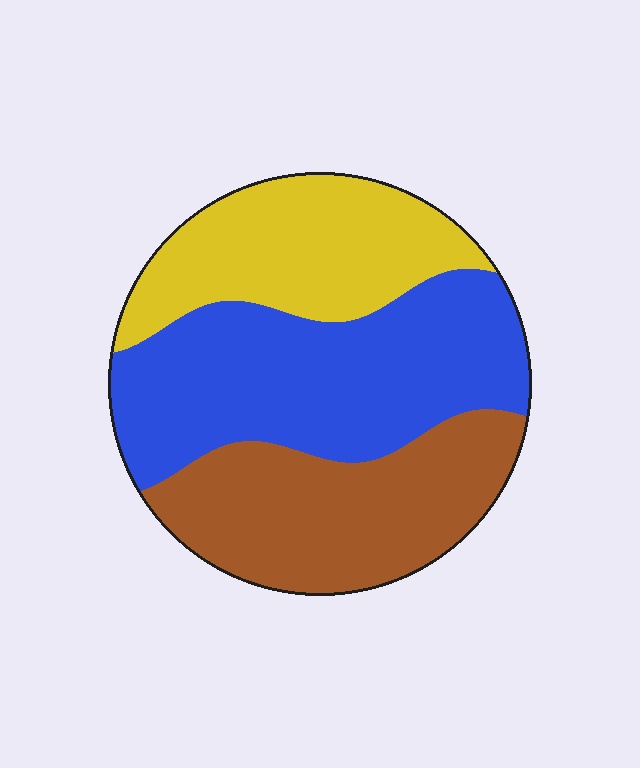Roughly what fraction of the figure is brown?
Brown takes up between a quarter and a half of the figure.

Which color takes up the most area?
Blue, at roughly 40%.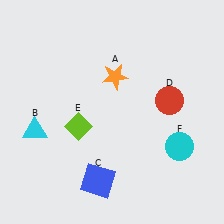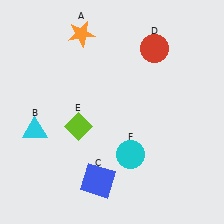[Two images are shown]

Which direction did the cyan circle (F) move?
The cyan circle (F) moved left.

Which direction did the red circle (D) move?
The red circle (D) moved up.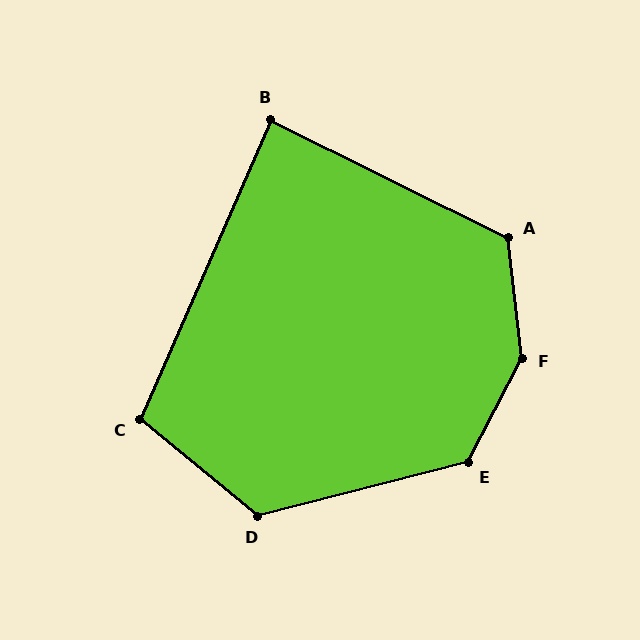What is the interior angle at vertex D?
Approximately 126 degrees (obtuse).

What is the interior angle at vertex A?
Approximately 123 degrees (obtuse).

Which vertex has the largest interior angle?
F, at approximately 146 degrees.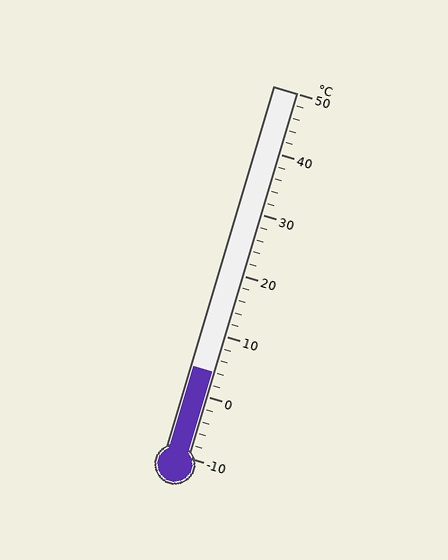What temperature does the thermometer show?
The thermometer shows approximately 4°C.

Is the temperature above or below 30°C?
The temperature is below 30°C.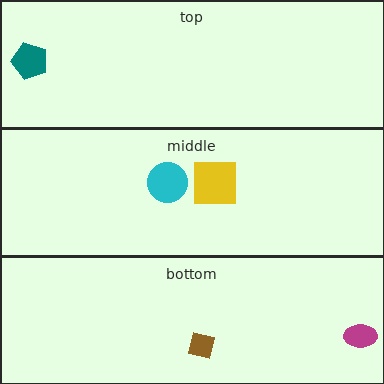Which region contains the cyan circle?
The middle region.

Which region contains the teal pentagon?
The top region.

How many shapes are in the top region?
1.